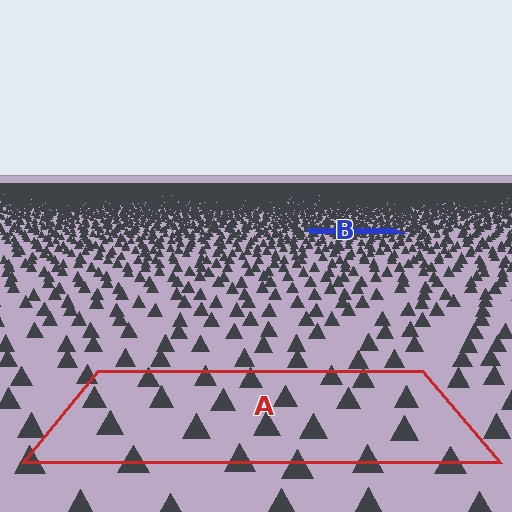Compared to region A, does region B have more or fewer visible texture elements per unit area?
Region B has more texture elements per unit area — they are packed more densely because it is farther away.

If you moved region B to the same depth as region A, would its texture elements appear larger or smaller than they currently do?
They would appear larger. At a closer depth, the same texture elements are projected at a bigger on-screen size.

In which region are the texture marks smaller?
The texture marks are smaller in region B, because it is farther away.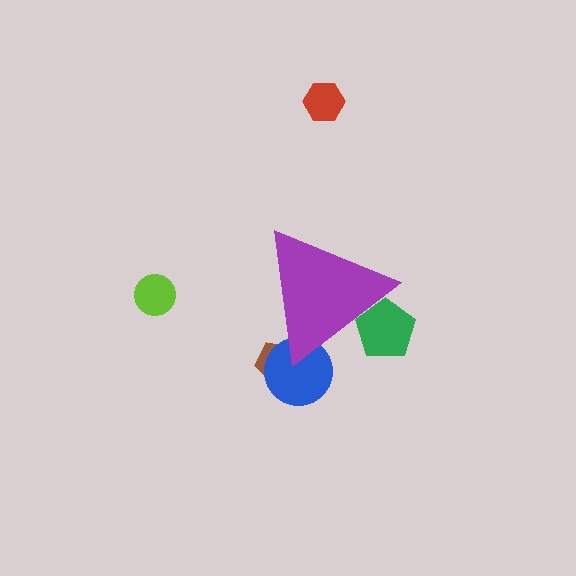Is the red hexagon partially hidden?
No, the red hexagon is fully visible.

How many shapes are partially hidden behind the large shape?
3 shapes are partially hidden.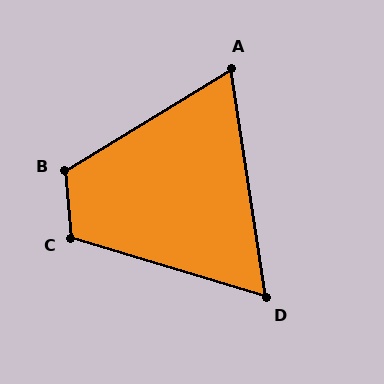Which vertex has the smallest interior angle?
D, at approximately 64 degrees.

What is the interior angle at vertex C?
Approximately 113 degrees (obtuse).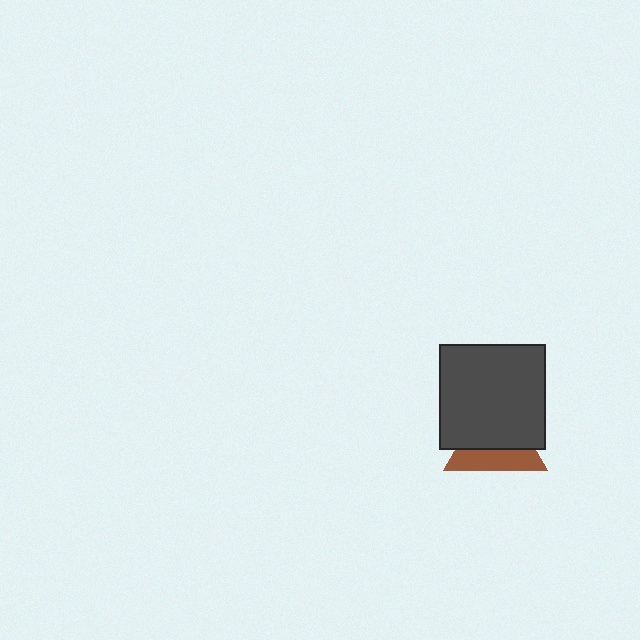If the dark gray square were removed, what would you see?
You would see the complete brown triangle.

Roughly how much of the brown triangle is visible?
A small part of it is visible (roughly 42%).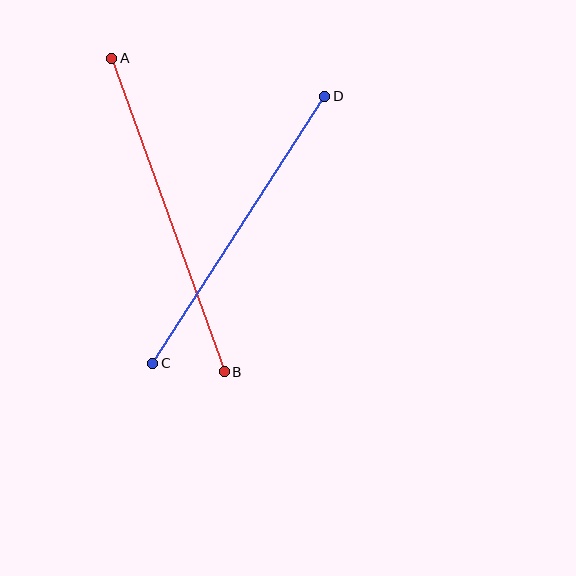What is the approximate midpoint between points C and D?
The midpoint is at approximately (239, 230) pixels.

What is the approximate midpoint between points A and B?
The midpoint is at approximately (168, 215) pixels.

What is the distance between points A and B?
The distance is approximately 333 pixels.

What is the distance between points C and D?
The distance is approximately 318 pixels.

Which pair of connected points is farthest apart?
Points A and B are farthest apart.